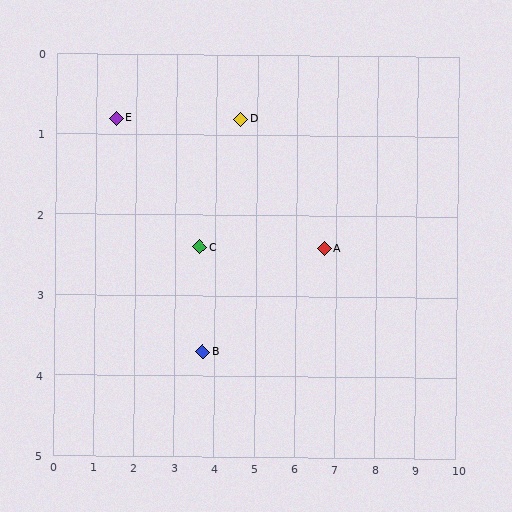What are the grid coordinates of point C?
Point C is at approximately (3.6, 2.4).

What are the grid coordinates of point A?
Point A is at approximately (6.7, 2.4).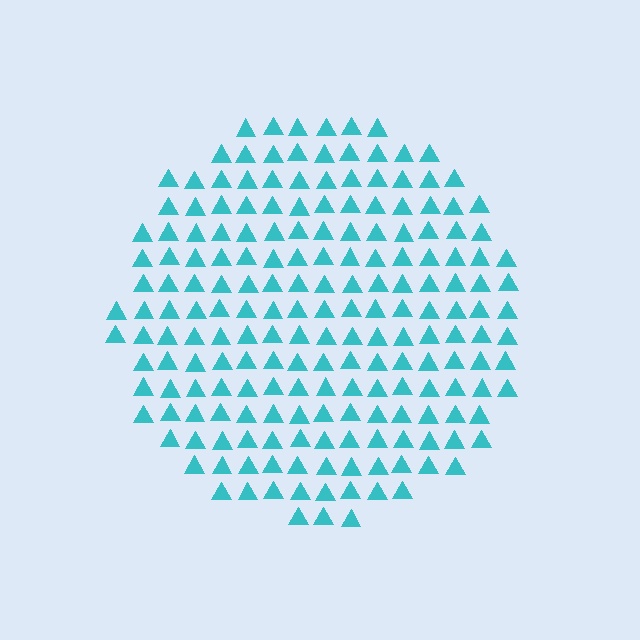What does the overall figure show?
The overall figure shows a circle.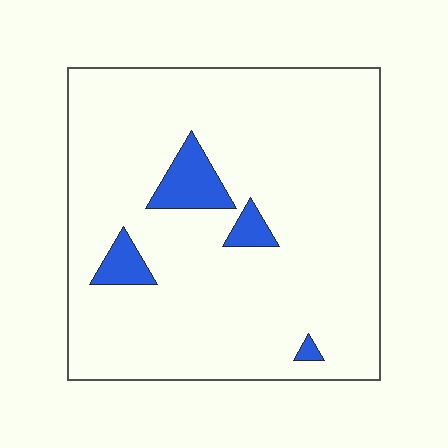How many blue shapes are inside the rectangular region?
4.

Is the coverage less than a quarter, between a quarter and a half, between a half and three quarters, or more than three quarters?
Less than a quarter.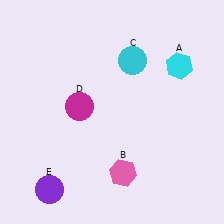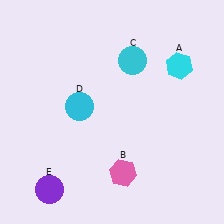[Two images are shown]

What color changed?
The circle (D) changed from magenta in Image 1 to cyan in Image 2.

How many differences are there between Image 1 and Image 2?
There is 1 difference between the two images.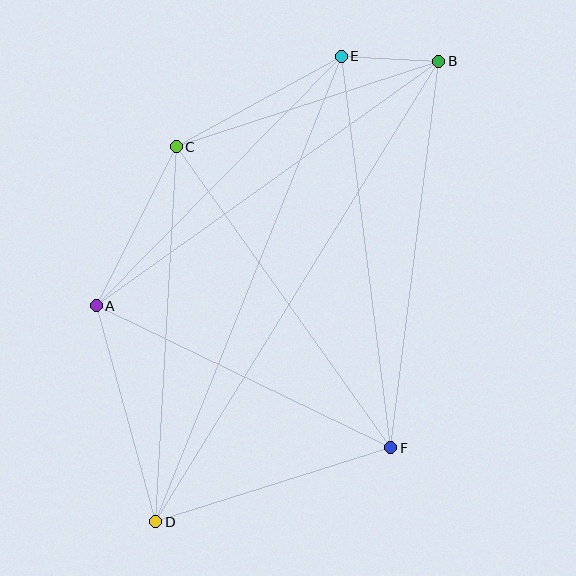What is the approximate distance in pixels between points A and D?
The distance between A and D is approximately 224 pixels.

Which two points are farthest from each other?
Points B and D are farthest from each other.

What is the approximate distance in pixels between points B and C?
The distance between B and C is approximately 276 pixels.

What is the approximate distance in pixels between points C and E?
The distance between C and E is approximately 188 pixels.